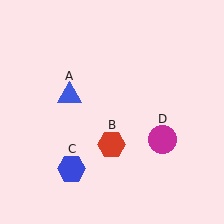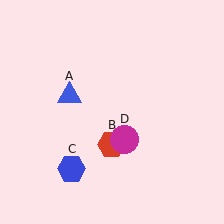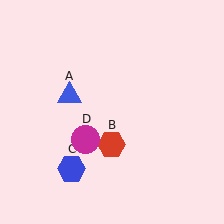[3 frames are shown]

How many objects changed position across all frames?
1 object changed position: magenta circle (object D).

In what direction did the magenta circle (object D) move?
The magenta circle (object D) moved left.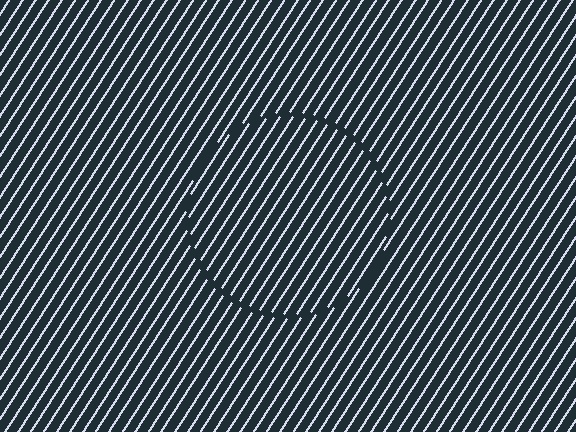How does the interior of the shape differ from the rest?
The interior of the shape contains the same grating, shifted by half a period — the contour is defined by the phase discontinuity where line-ends from the inner and outer gratings abut.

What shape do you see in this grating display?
An illusory circle. The interior of the shape contains the same grating, shifted by half a period — the contour is defined by the phase discontinuity where line-ends from the inner and outer gratings abut.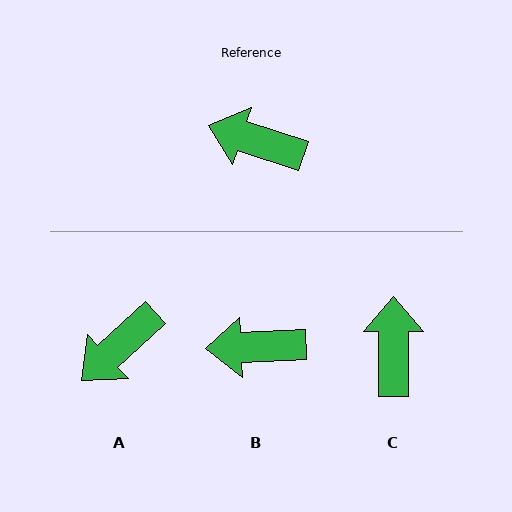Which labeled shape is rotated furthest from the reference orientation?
C, about 72 degrees away.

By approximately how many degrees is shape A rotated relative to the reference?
Approximately 61 degrees counter-clockwise.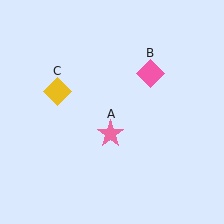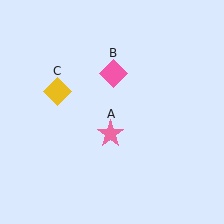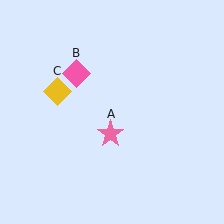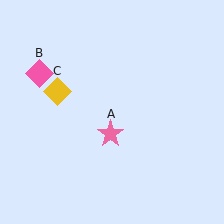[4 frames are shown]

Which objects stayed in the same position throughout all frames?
Pink star (object A) and yellow diamond (object C) remained stationary.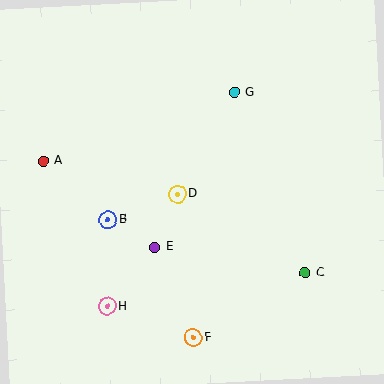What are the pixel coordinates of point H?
Point H is at (107, 306).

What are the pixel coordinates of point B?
Point B is at (108, 220).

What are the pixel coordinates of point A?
Point A is at (44, 161).